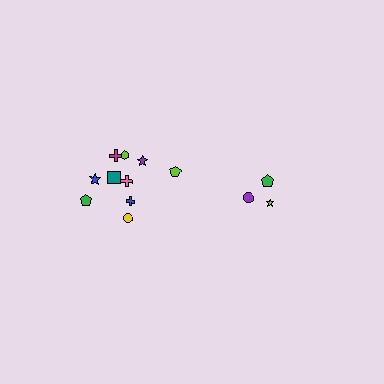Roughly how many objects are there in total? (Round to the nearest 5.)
Roughly 15 objects in total.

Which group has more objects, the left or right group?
The left group.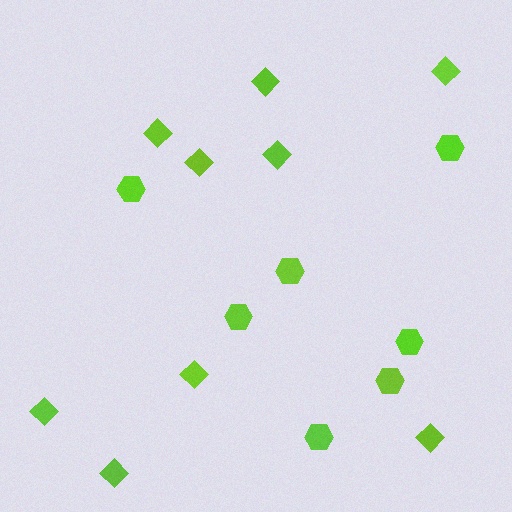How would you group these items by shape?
There are 2 groups: one group of diamonds (9) and one group of hexagons (7).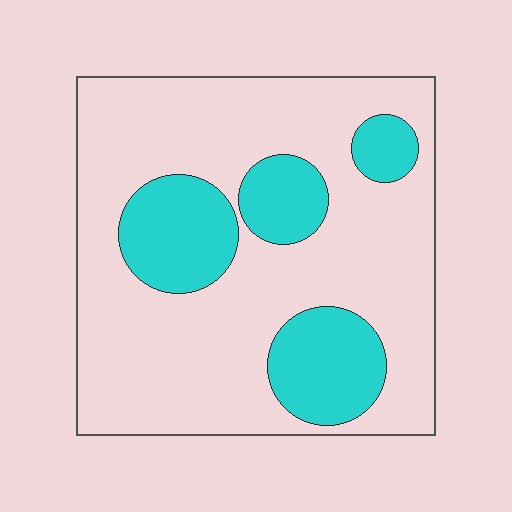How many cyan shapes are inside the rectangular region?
4.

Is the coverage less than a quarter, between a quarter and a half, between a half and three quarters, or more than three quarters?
Between a quarter and a half.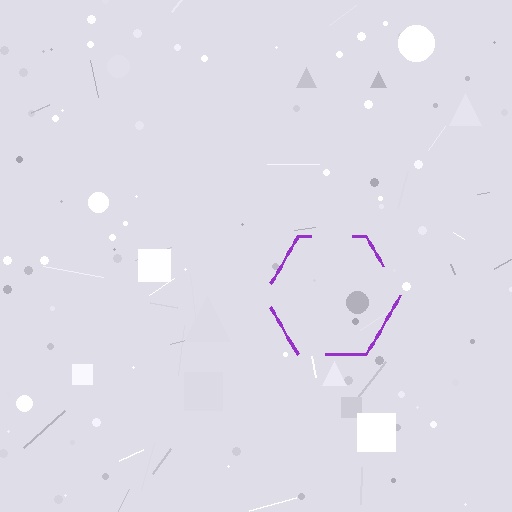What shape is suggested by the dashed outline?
The dashed outline suggests a hexagon.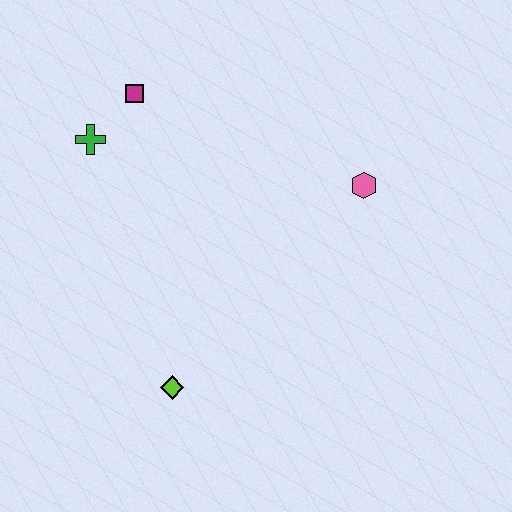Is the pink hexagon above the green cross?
No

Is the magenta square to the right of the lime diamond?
No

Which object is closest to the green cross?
The magenta square is closest to the green cross.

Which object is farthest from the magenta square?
The lime diamond is farthest from the magenta square.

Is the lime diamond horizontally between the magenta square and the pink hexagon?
Yes